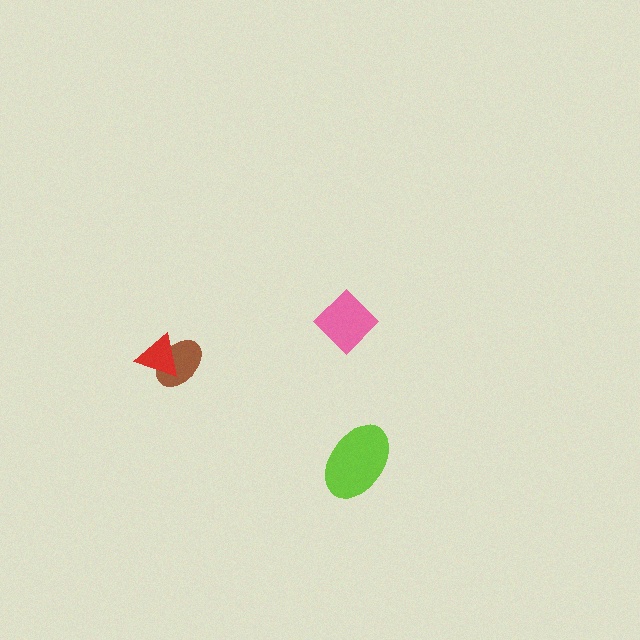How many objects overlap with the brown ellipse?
1 object overlaps with the brown ellipse.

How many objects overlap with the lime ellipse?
0 objects overlap with the lime ellipse.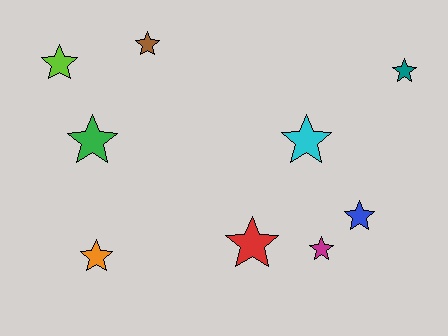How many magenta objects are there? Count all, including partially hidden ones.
There is 1 magenta object.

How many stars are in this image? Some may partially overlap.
There are 9 stars.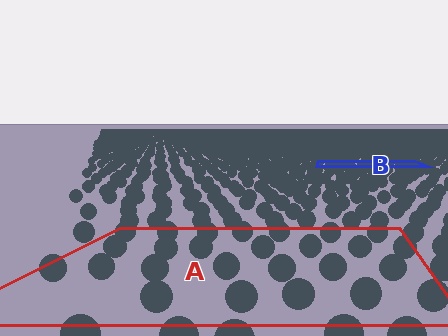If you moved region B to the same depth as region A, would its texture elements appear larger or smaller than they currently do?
They would appear larger. At a closer depth, the same texture elements are projected at a bigger on-screen size.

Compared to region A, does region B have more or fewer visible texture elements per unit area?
Region B has more texture elements per unit area — they are packed more densely because it is farther away.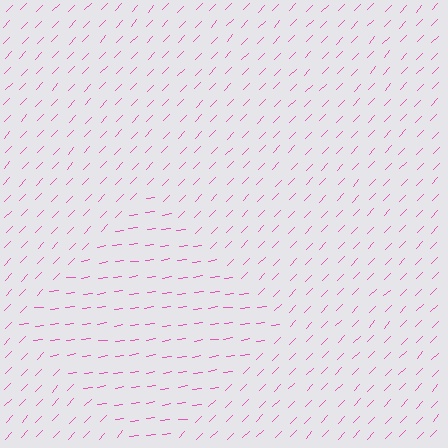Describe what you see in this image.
The image is filled with small pink line segments. A diamond region in the image has lines oriented differently from the surrounding lines, creating a visible texture boundary.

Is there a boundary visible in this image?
Yes, there is a texture boundary formed by a change in line orientation.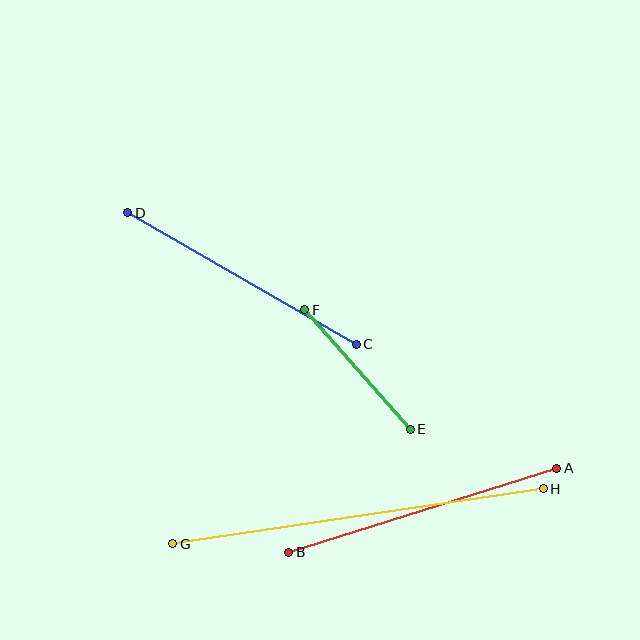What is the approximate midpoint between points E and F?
The midpoint is at approximately (357, 369) pixels.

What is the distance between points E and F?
The distance is approximately 159 pixels.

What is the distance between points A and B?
The distance is approximately 281 pixels.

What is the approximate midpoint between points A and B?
The midpoint is at approximately (423, 510) pixels.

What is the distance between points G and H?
The distance is approximately 374 pixels.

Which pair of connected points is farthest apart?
Points G and H are farthest apart.